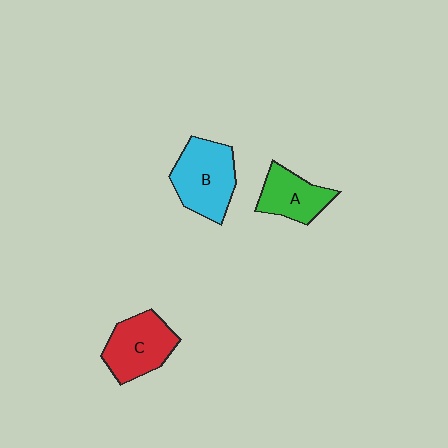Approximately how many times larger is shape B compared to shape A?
Approximately 1.4 times.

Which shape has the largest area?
Shape B (cyan).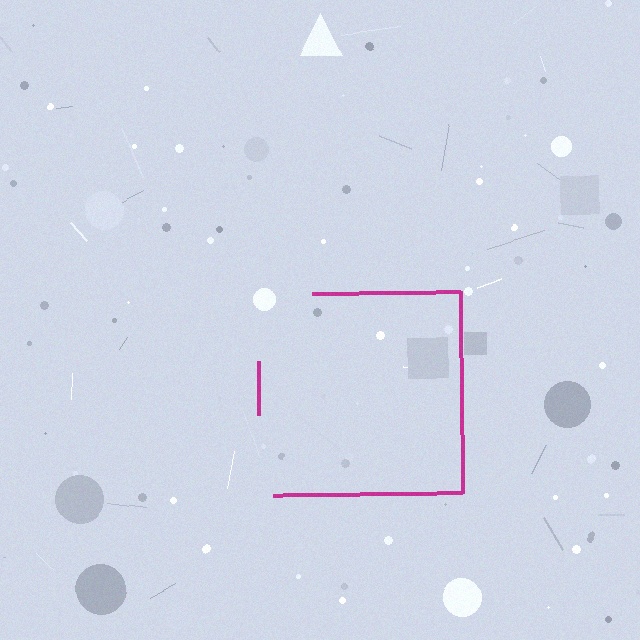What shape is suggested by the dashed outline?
The dashed outline suggests a square.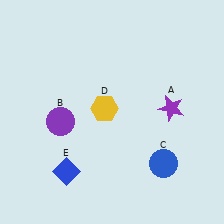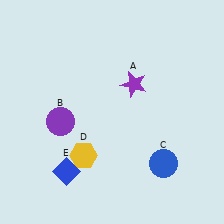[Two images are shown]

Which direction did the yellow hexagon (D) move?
The yellow hexagon (D) moved down.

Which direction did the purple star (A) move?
The purple star (A) moved left.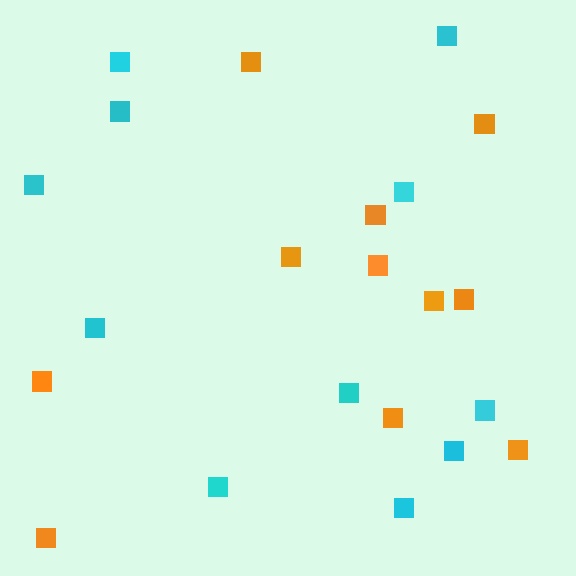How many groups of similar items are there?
There are 2 groups: one group of cyan squares (11) and one group of orange squares (11).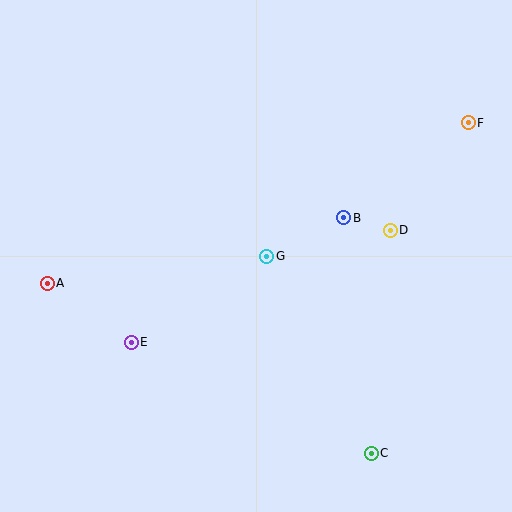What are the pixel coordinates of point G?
Point G is at (267, 256).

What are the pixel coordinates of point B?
Point B is at (344, 218).